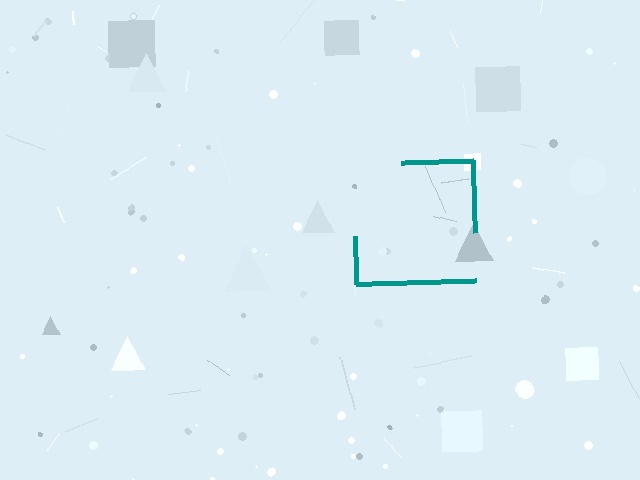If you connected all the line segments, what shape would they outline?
They would outline a square.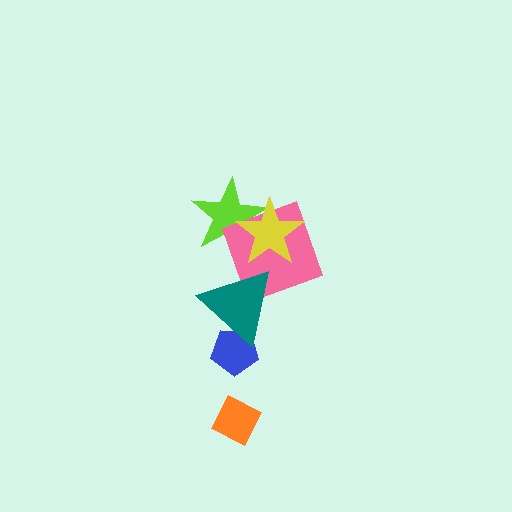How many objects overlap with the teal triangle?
2 objects overlap with the teal triangle.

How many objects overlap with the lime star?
2 objects overlap with the lime star.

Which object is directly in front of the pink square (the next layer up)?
The yellow star is directly in front of the pink square.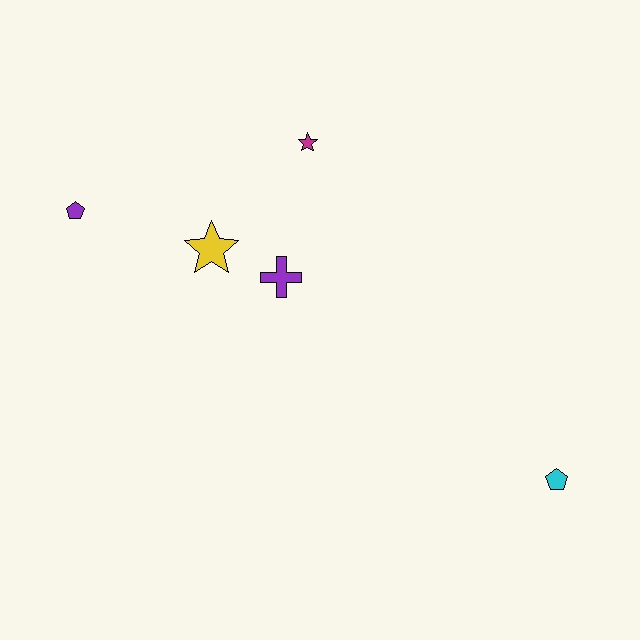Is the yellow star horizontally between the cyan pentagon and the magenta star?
No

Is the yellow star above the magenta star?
No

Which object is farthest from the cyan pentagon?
The purple pentagon is farthest from the cyan pentagon.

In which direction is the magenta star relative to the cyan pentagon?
The magenta star is above the cyan pentagon.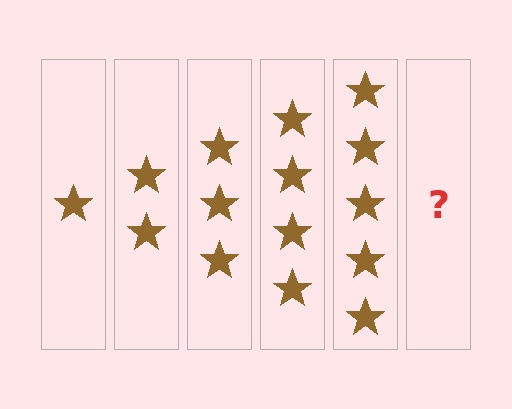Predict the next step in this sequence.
The next step is 6 stars.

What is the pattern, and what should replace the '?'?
The pattern is that each step adds one more star. The '?' should be 6 stars.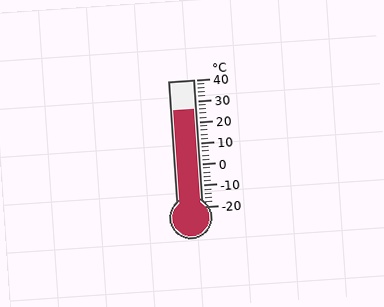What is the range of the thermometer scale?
The thermometer scale ranges from -20°C to 40°C.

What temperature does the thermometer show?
The thermometer shows approximately 26°C.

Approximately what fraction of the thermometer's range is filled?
The thermometer is filled to approximately 75% of its range.